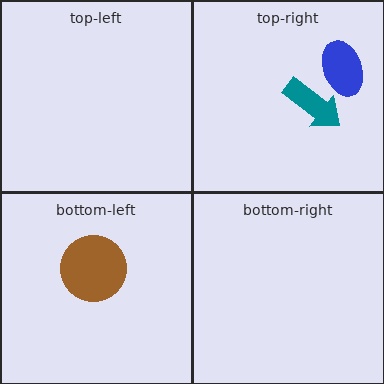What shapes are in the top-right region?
The teal arrow, the blue ellipse.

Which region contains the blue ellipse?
The top-right region.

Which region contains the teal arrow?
The top-right region.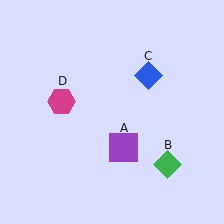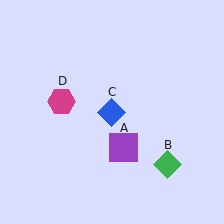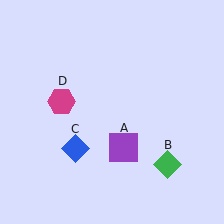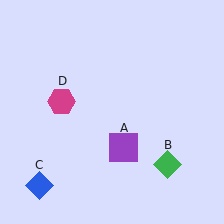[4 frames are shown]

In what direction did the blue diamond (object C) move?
The blue diamond (object C) moved down and to the left.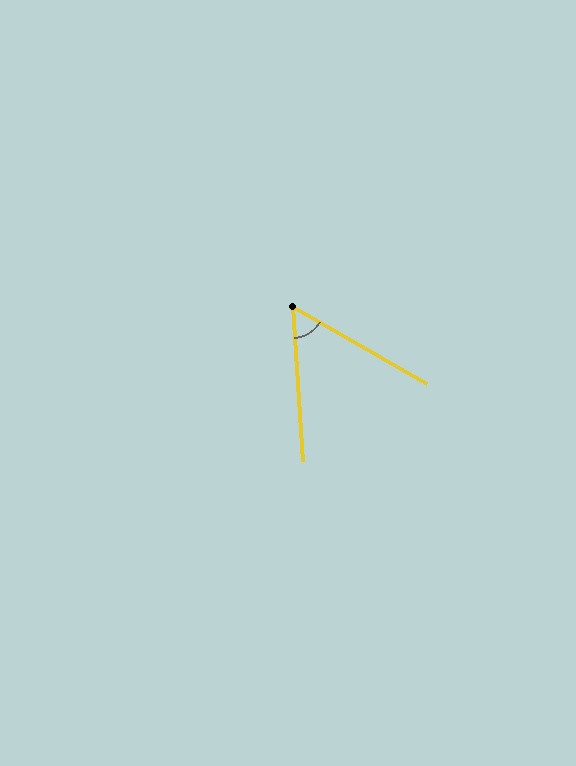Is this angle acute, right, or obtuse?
It is acute.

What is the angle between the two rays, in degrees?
Approximately 56 degrees.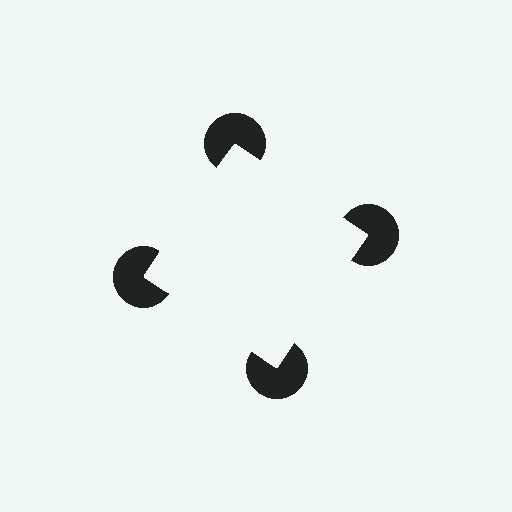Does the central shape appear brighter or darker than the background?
It typically appears slightly brighter than the background, even though no actual brightness change is drawn.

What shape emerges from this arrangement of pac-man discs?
An illusory square — its edges are inferred from the aligned wedge cuts in the pac-man discs, not physically drawn.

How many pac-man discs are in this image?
There are 4 — one at each vertex of the illusory square.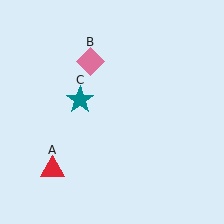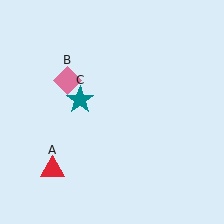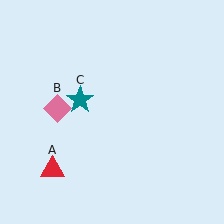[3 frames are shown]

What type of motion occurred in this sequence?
The pink diamond (object B) rotated counterclockwise around the center of the scene.